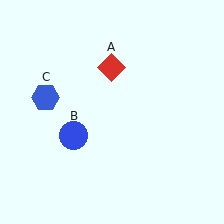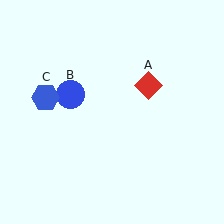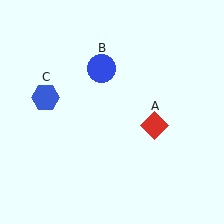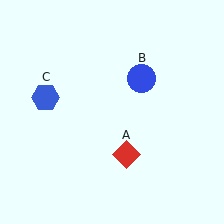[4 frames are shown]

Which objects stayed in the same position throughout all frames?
Blue hexagon (object C) remained stationary.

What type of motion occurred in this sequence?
The red diamond (object A), blue circle (object B) rotated clockwise around the center of the scene.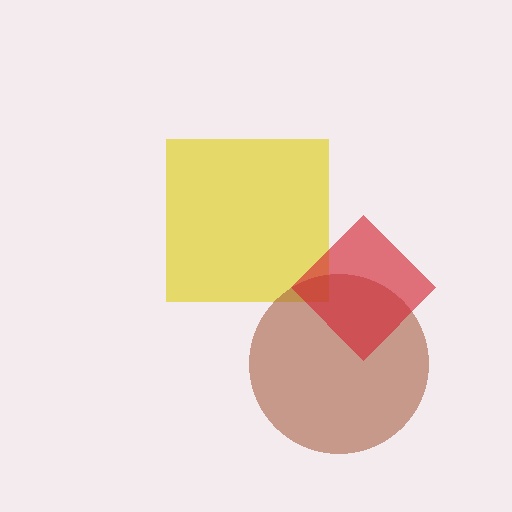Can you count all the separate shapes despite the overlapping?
Yes, there are 3 separate shapes.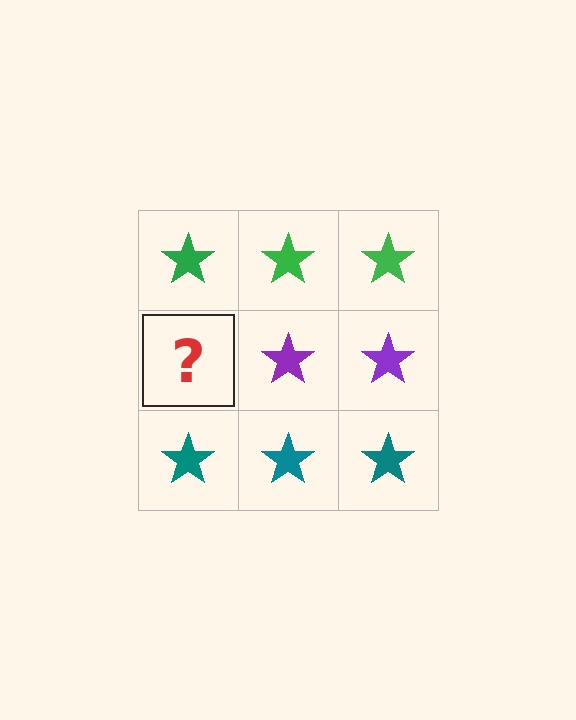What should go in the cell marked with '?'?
The missing cell should contain a purple star.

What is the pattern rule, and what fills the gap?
The rule is that each row has a consistent color. The gap should be filled with a purple star.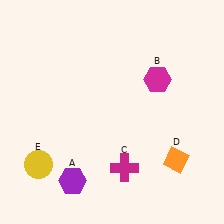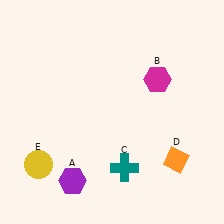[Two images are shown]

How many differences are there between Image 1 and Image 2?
There is 1 difference between the two images.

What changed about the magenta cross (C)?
In Image 1, C is magenta. In Image 2, it changed to teal.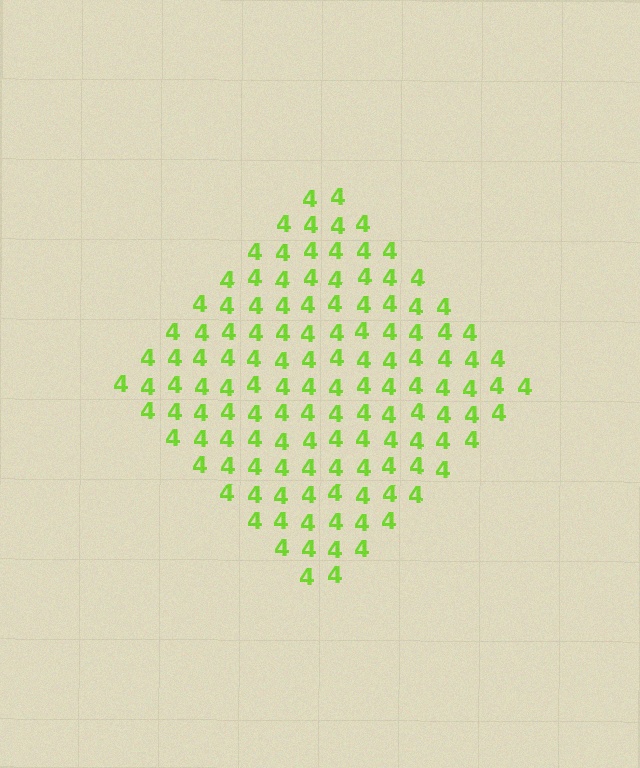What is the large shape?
The large shape is a diamond.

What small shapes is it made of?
It is made of small digit 4's.